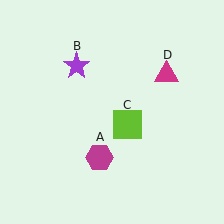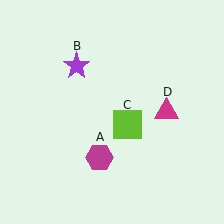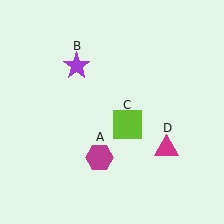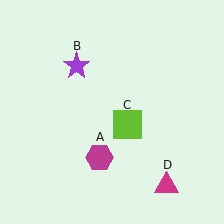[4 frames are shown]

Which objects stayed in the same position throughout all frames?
Magenta hexagon (object A) and purple star (object B) and lime square (object C) remained stationary.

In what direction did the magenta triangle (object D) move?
The magenta triangle (object D) moved down.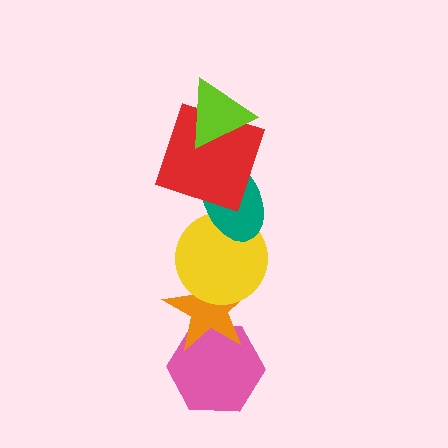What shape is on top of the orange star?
The yellow circle is on top of the orange star.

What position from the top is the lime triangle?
The lime triangle is 1st from the top.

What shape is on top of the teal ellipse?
The red square is on top of the teal ellipse.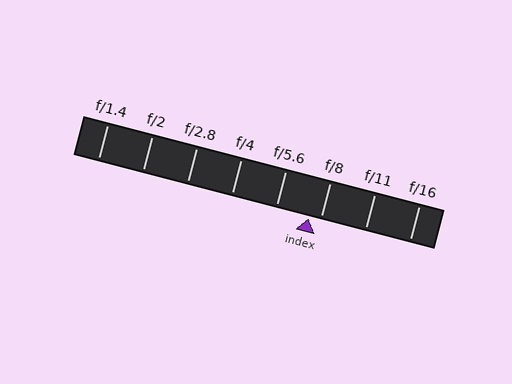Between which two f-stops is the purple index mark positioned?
The index mark is between f/5.6 and f/8.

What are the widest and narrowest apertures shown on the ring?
The widest aperture shown is f/1.4 and the narrowest is f/16.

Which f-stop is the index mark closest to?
The index mark is closest to f/8.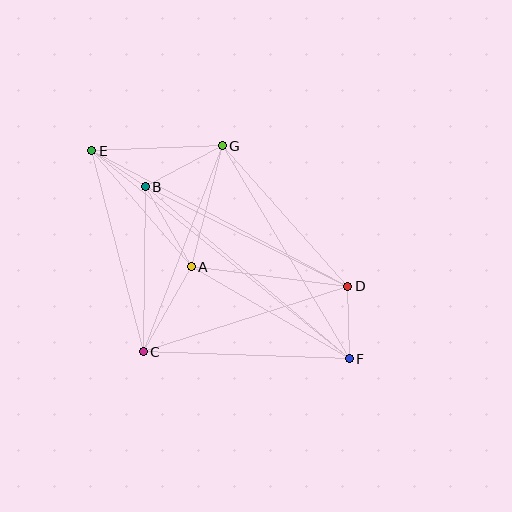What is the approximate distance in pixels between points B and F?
The distance between B and F is approximately 267 pixels.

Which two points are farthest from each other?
Points E and F are farthest from each other.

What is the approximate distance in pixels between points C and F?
The distance between C and F is approximately 206 pixels.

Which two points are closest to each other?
Points B and E are closest to each other.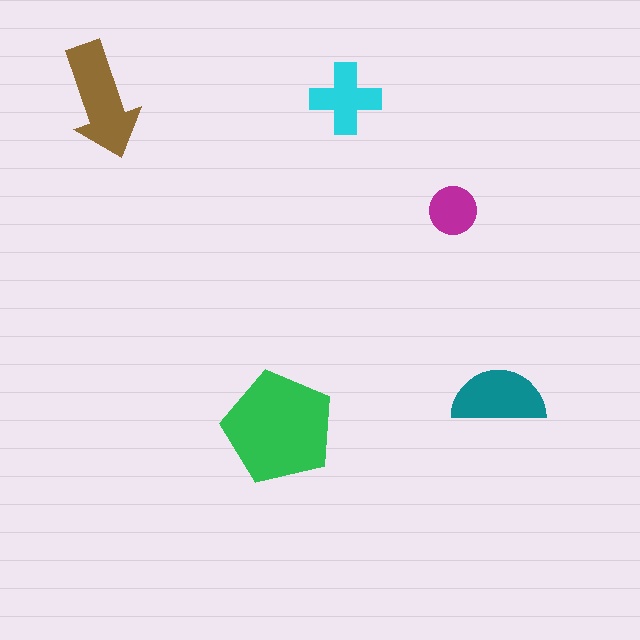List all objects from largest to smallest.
The green pentagon, the brown arrow, the teal semicircle, the cyan cross, the magenta circle.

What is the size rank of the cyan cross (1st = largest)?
4th.